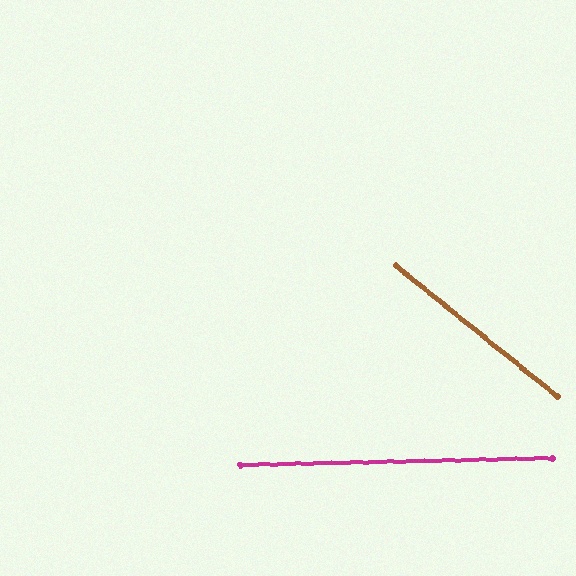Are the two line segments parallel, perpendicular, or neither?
Neither parallel nor perpendicular — they differ by about 40°.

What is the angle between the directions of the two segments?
Approximately 40 degrees.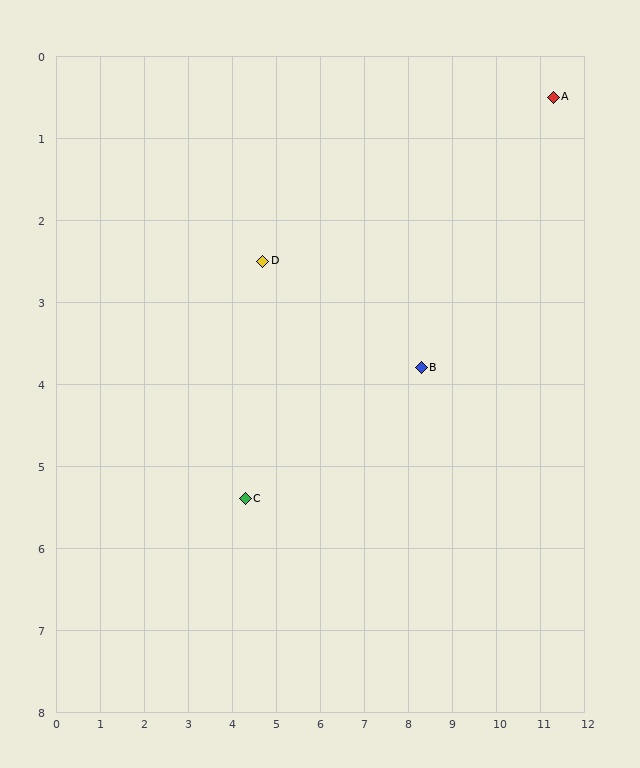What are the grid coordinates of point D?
Point D is at approximately (4.7, 2.5).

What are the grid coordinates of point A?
Point A is at approximately (11.3, 0.5).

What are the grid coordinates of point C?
Point C is at approximately (4.3, 5.4).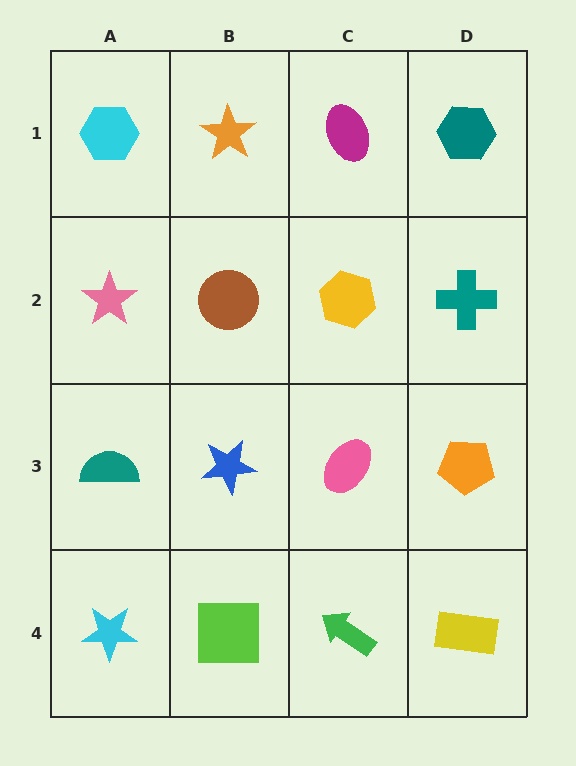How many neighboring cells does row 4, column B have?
3.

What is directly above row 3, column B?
A brown circle.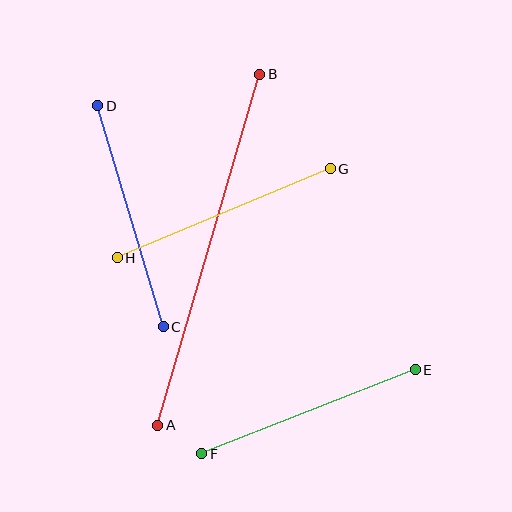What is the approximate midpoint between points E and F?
The midpoint is at approximately (309, 412) pixels.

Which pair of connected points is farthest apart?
Points A and B are farthest apart.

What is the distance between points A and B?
The distance is approximately 366 pixels.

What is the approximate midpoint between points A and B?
The midpoint is at approximately (209, 250) pixels.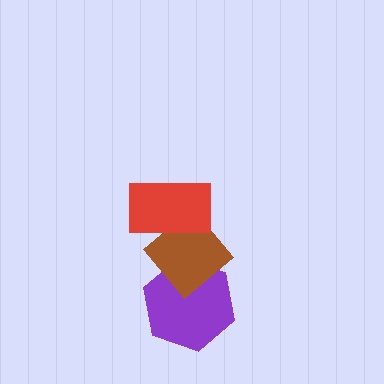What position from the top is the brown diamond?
The brown diamond is 2nd from the top.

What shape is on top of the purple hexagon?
The brown diamond is on top of the purple hexagon.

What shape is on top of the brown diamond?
The red rectangle is on top of the brown diamond.